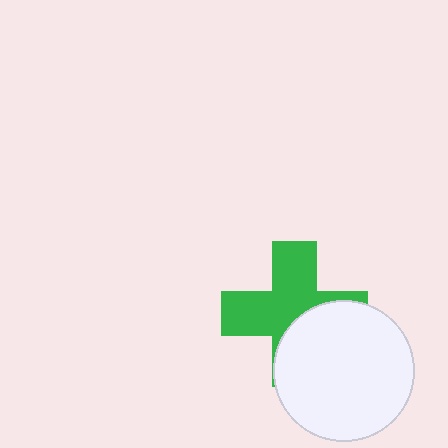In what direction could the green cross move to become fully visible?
The green cross could move toward the upper-left. That would shift it out from behind the white circle entirely.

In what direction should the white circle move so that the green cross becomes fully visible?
The white circle should move toward the lower-right. That is the shortest direction to clear the overlap and leave the green cross fully visible.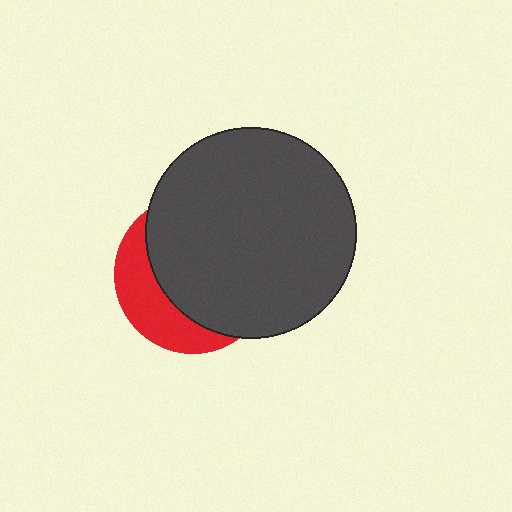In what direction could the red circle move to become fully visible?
The red circle could move left. That would shift it out from behind the dark gray circle entirely.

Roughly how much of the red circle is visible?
A small part of it is visible (roughly 31%).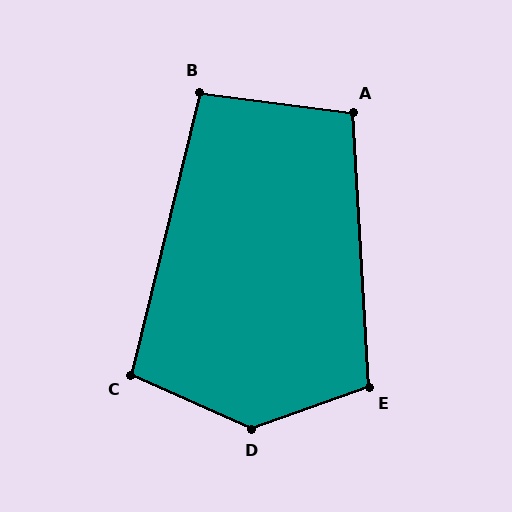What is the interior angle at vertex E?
Approximately 106 degrees (obtuse).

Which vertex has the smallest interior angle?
B, at approximately 96 degrees.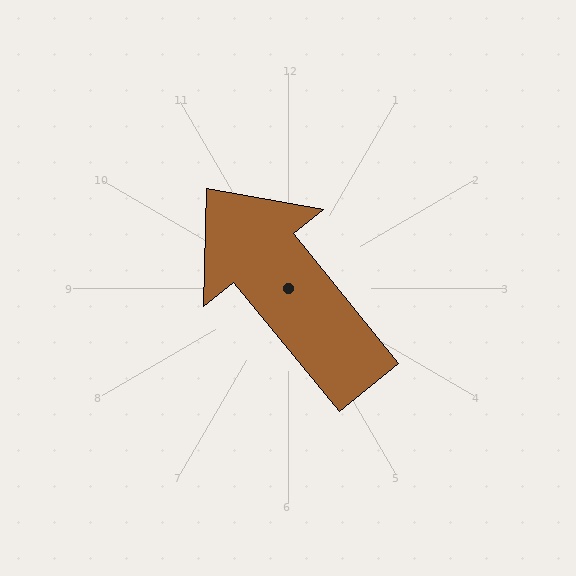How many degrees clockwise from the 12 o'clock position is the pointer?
Approximately 321 degrees.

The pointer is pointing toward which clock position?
Roughly 11 o'clock.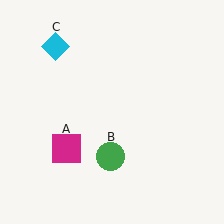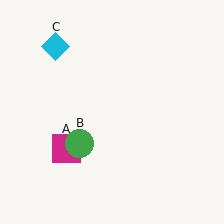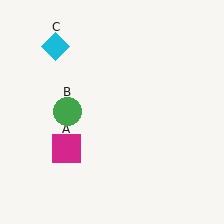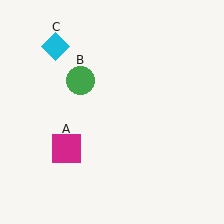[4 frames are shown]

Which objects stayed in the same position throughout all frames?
Magenta square (object A) and cyan diamond (object C) remained stationary.